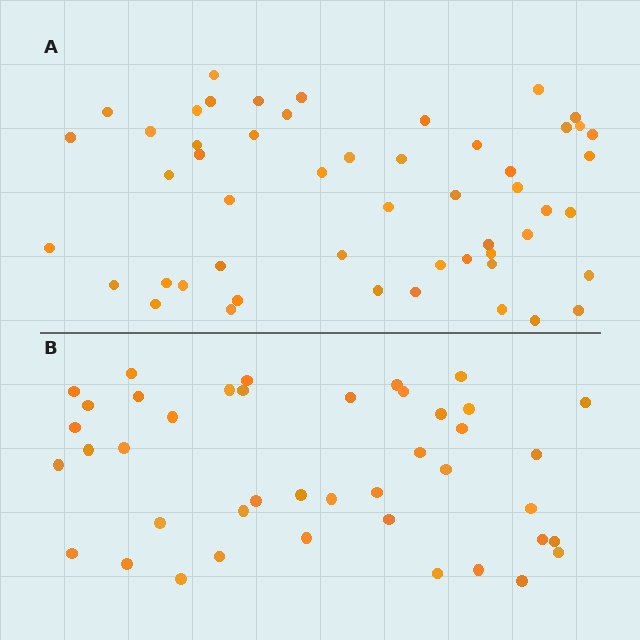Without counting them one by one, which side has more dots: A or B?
Region A (the top region) has more dots.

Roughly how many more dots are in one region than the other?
Region A has roughly 10 or so more dots than region B.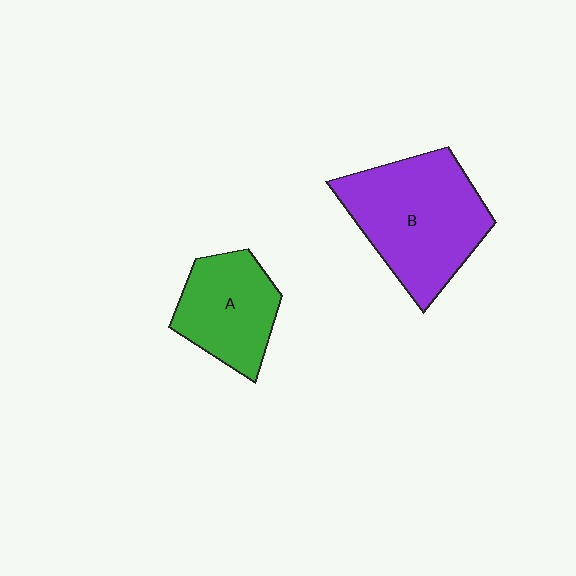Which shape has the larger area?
Shape B (purple).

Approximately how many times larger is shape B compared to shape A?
Approximately 1.6 times.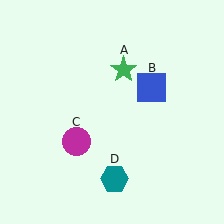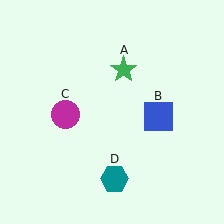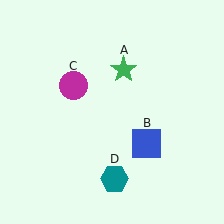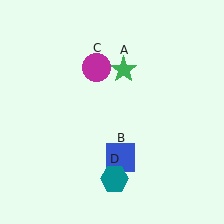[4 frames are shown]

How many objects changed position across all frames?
2 objects changed position: blue square (object B), magenta circle (object C).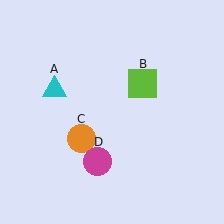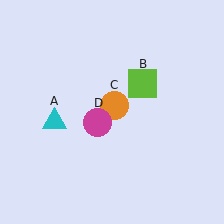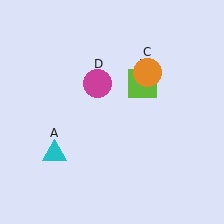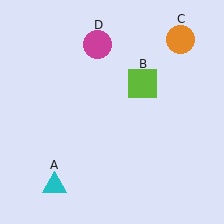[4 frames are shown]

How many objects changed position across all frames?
3 objects changed position: cyan triangle (object A), orange circle (object C), magenta circle (object D).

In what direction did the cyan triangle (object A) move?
The cyan triangle (object A) moved down.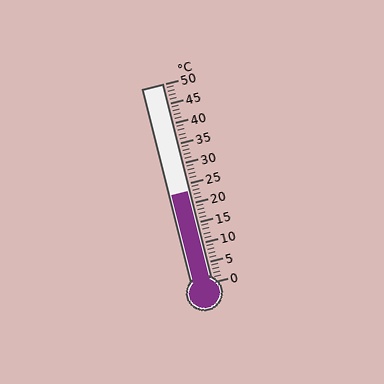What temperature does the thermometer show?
The thermometer shows approximately 23°C.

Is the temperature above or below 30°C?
The temperature is below 30°C.